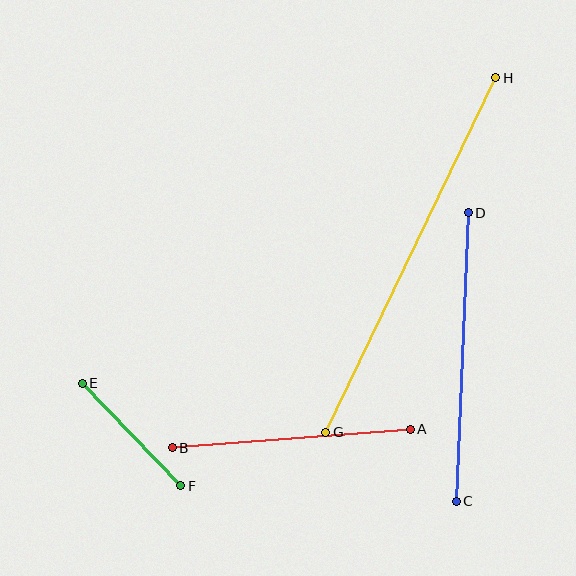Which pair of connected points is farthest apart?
Points G and H are farthest apart.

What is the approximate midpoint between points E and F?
The midpoint is at approximately (132, 434) pixels.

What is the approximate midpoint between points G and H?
The midpoint is at approximately (411, 255) pixels.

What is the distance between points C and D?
The distance is approximately 289 pixels.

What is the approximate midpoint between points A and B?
The midpoint is at approximately (291, 438) pixels.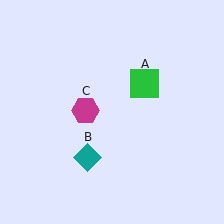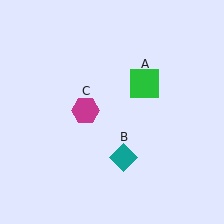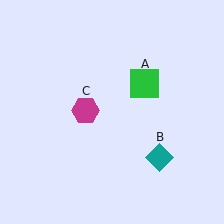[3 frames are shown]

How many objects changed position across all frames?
1 object changed position: teal diamond (object B).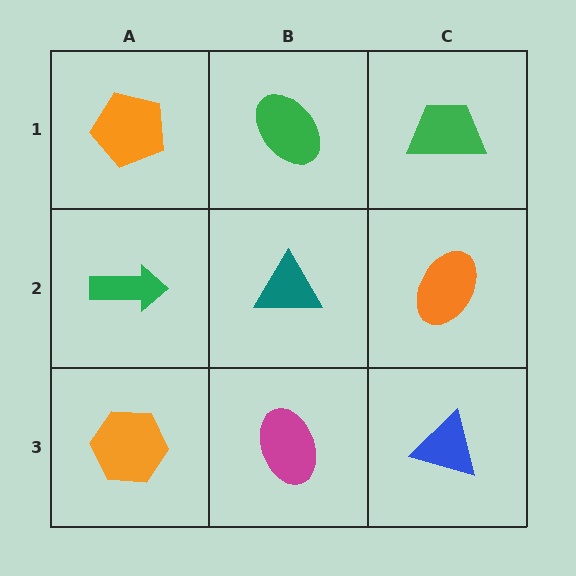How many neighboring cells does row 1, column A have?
2.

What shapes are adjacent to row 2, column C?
A green trapezoid (row 1, column C), a blue triangle (row 3, column C), a teal triangle (row 2, column B).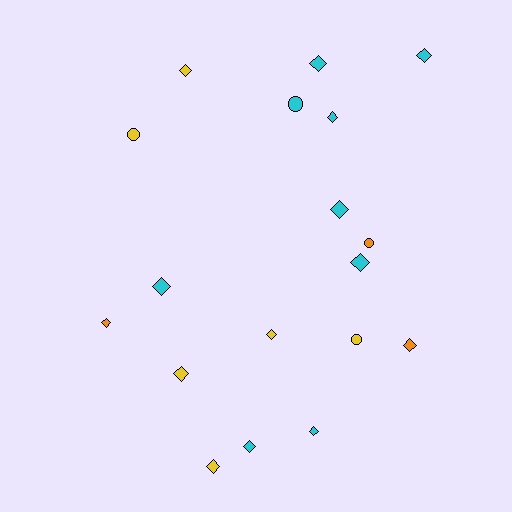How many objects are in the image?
There are 18 objects.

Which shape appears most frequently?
Diamond, with 14 objects.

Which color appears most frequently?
Cyan, with 9 objects.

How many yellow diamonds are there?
There are 4 yellow diamonds.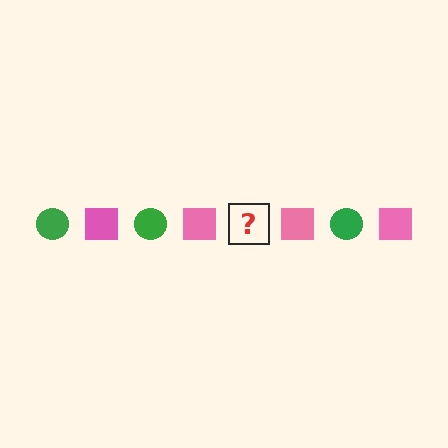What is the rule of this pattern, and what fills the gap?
The rule is that the pattern alternates between green circle and pink square. The gap should be filled with a green circle.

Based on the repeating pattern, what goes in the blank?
The blank should be a green circle.